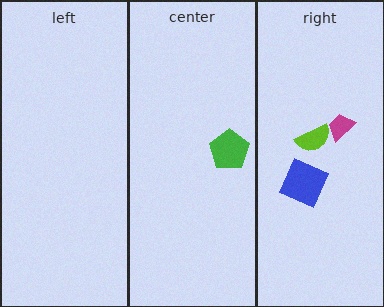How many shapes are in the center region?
1.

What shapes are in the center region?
The green pentagon.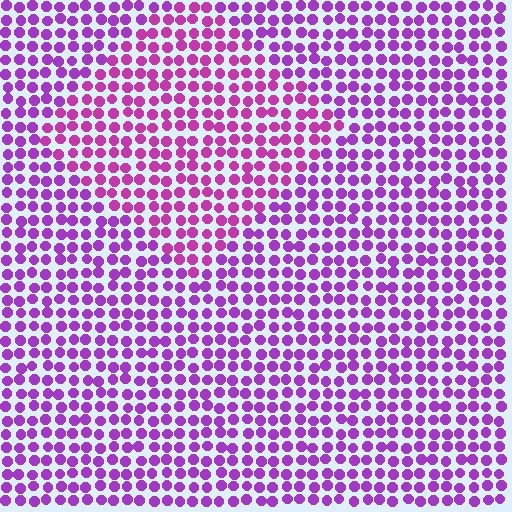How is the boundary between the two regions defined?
The boundary is defined purely by a slight shift in hue (about 25 degrees). Spacing, size, and orientation are identical on both sides.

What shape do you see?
I see a diamond.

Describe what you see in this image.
The image is filled with small purple elements in a uniform arrangement. A diamond-shaped region is visible where the elements are tinted to a slightly different hue, forming a subtle color boundary.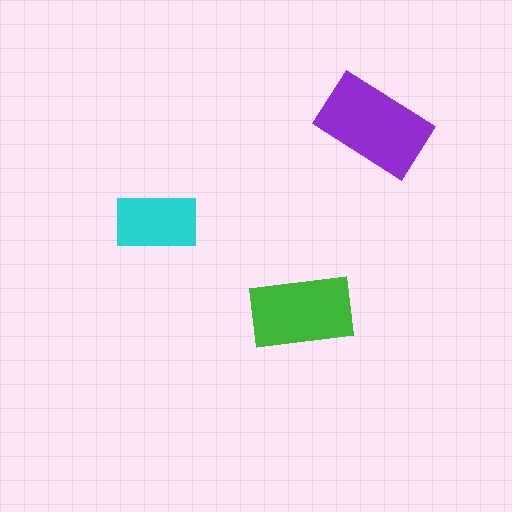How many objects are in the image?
There are 3 objects in the image.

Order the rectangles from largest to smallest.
the purple one, the green one, the cyan one.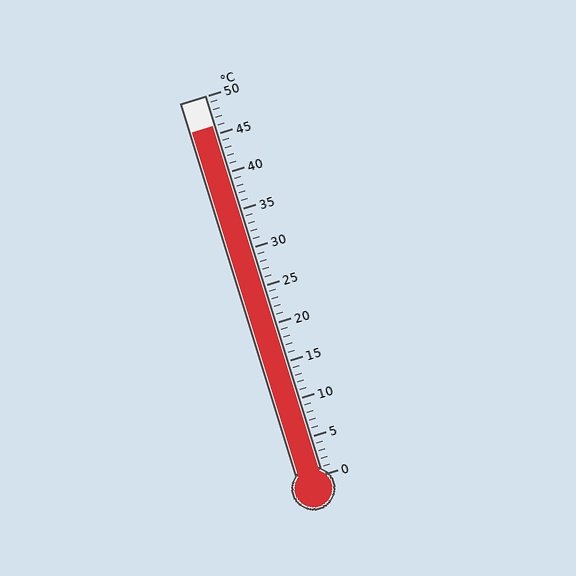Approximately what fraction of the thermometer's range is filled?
The thermometer is filled to approximately 90% of its range.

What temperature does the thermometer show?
The thermometer shows approximately 46°C.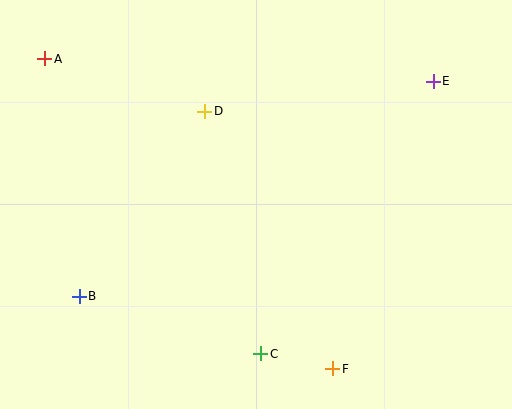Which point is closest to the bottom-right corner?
Point F is closest to the bottom-right corner.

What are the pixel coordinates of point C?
Point C is at (261, 354).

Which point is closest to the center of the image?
Point D at (205, 111) is closest to the center.